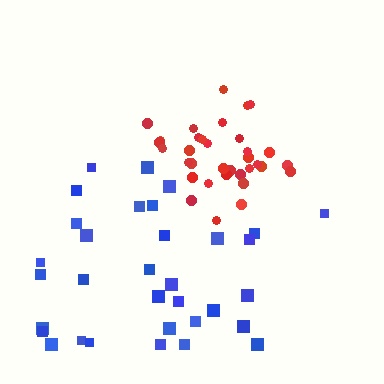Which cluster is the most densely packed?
Red.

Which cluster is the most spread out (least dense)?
Blue.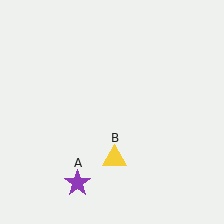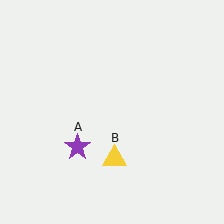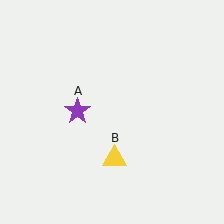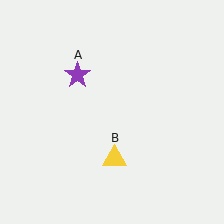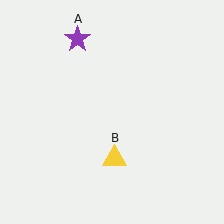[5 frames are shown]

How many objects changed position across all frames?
1 object changed position: purple star (object A).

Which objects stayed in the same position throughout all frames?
Yellow triangle (object B) remained stationary.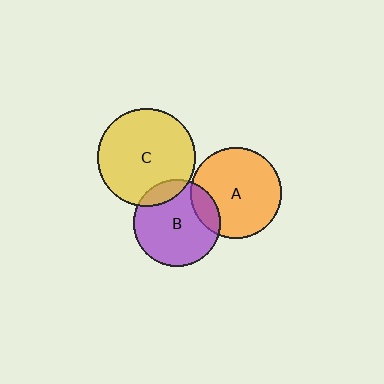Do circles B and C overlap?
Yes.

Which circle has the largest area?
Circle C (yellow).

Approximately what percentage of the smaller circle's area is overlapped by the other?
Approximately 15%.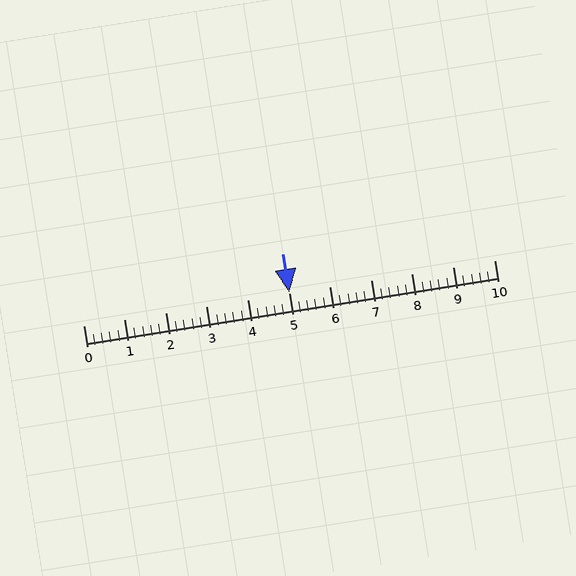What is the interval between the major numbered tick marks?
The major tick marks are spaced 1 units apart.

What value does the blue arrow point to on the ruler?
The blue arrow points to approximately 5.0.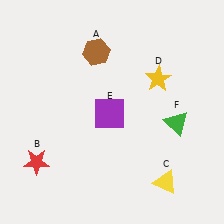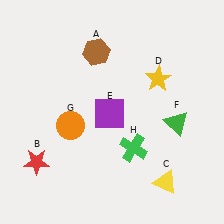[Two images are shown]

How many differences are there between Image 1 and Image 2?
There are 2 differences between the two images.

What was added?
An orange circle (G), a green cross (H) were added in Image 2.